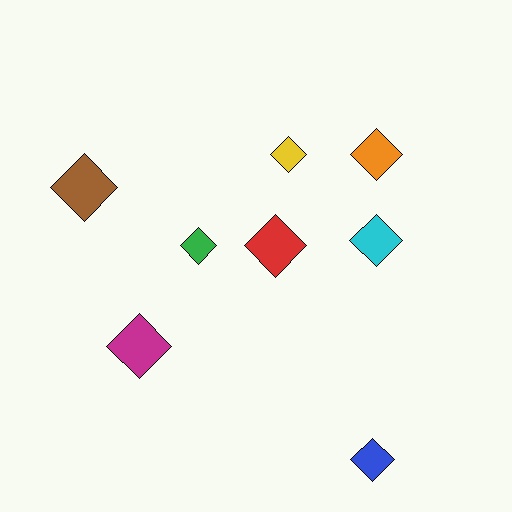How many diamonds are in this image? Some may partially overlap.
There are 8 diamonds.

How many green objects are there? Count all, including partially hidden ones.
There is 1 green object.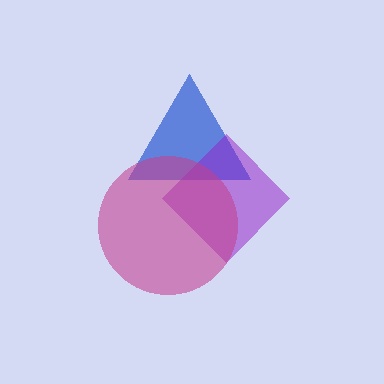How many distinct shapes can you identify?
There are 3 distinct shapes: a blue triangle, a purple diamond, a magenta circle.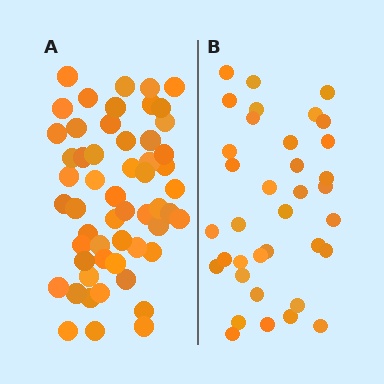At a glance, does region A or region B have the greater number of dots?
Region A (the left region) has more dots.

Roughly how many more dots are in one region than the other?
Region A has approximately 20 more dots than region B.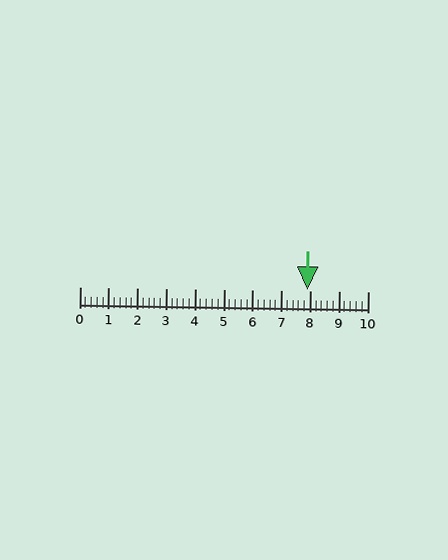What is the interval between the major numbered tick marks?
The major tick marks are spaced 1 units apart.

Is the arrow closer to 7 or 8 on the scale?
The arrow is closer to 8.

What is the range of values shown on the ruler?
The ruler shows values from 0 to 10.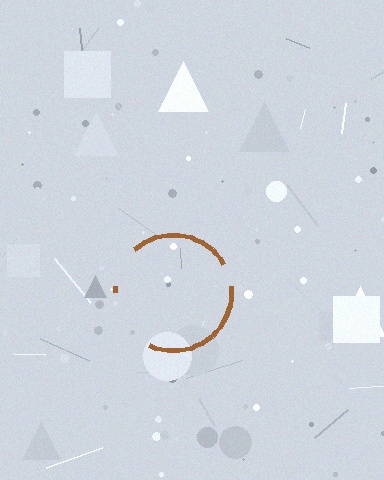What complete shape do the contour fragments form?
The contour fragments form a circle.